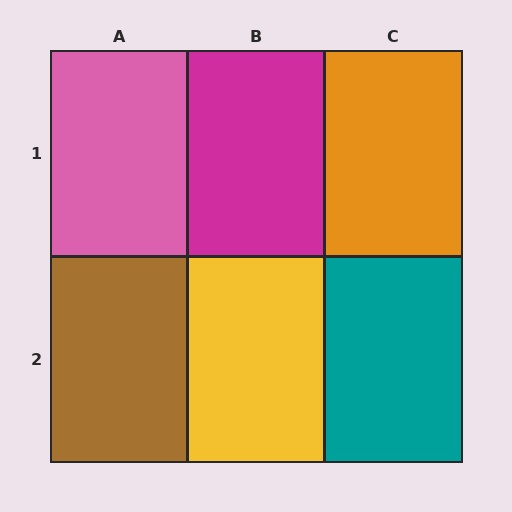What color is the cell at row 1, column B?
Magenta.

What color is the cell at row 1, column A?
Pink.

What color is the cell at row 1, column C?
Orange.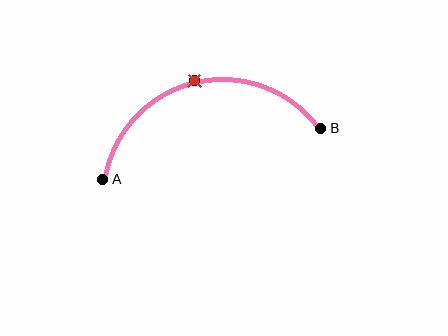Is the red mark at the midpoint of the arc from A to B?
Yes. The red mark lies on the arc at equal arc-length from both A and B — it is the arc midpoint.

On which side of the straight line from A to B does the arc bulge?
The arc bulges above the straight line connecting A and B.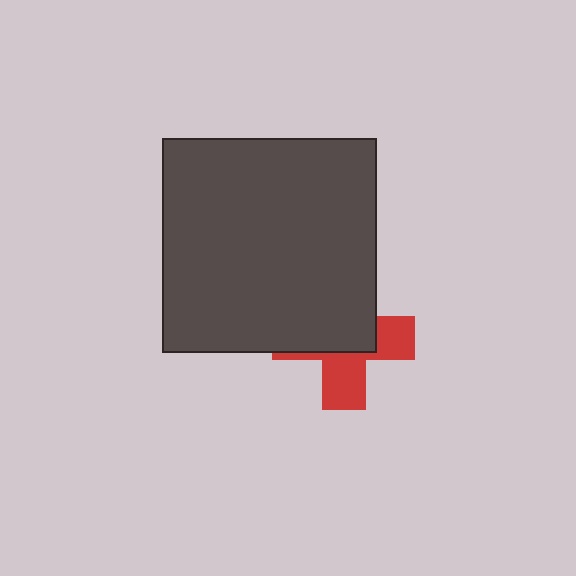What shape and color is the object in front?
The object in front is a dark gray square.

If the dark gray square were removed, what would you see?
You would see the complete red cross.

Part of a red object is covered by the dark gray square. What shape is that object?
It is a cross.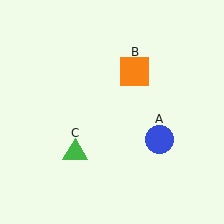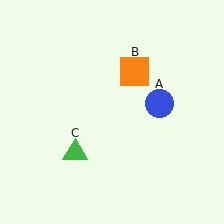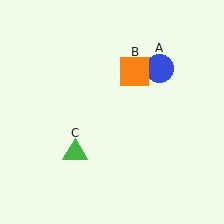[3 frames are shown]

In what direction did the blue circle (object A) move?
The blue circle (object A) moved up.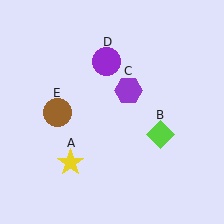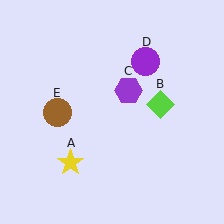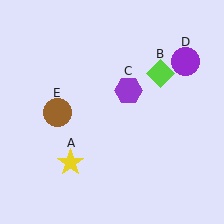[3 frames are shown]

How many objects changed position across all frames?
2 objects changed position: lime diamond (object B), purple circle (object D).